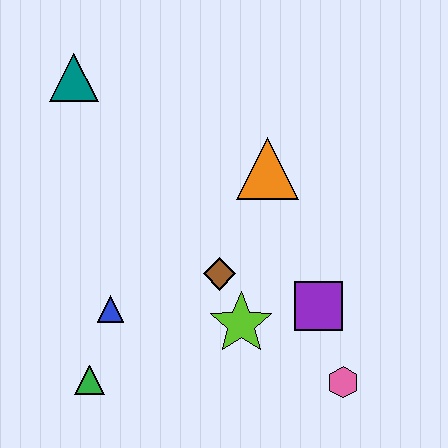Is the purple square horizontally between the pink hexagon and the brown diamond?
Yes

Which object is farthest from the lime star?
The teal triangle is farthest from the lime star.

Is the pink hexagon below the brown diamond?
Yes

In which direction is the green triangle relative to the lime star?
The green triangle is to the left of the lime star.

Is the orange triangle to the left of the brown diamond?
No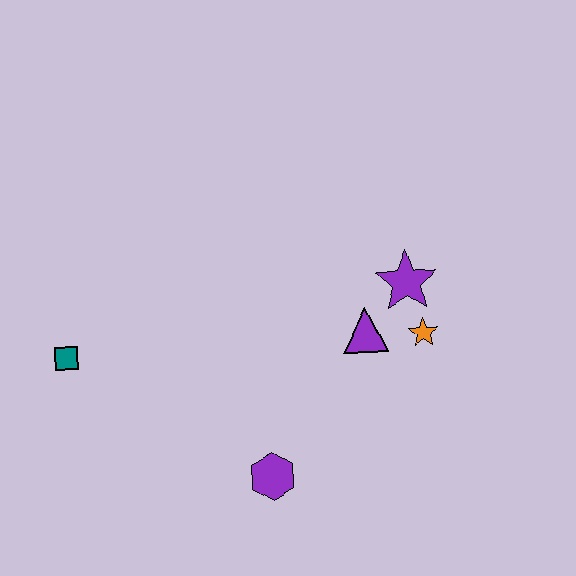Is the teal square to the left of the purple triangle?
Yes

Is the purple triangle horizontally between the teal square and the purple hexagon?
No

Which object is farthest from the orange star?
The teal square is farthest from the orange star.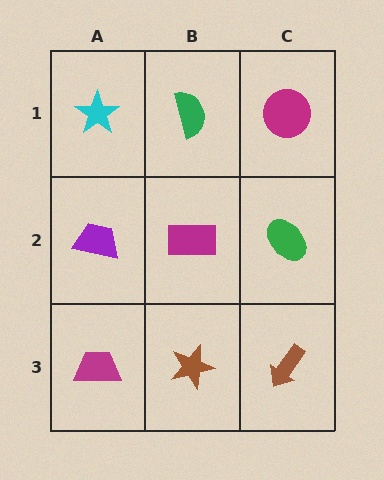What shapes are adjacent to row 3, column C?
A green ellipse (row 2, column C), a brown star (row 3, column B).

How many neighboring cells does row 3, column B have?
3.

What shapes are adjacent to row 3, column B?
A magenta rectangle (row 2, column B), a magenta trapezoid (row 3, column A), a brown arrow (row 3, column C).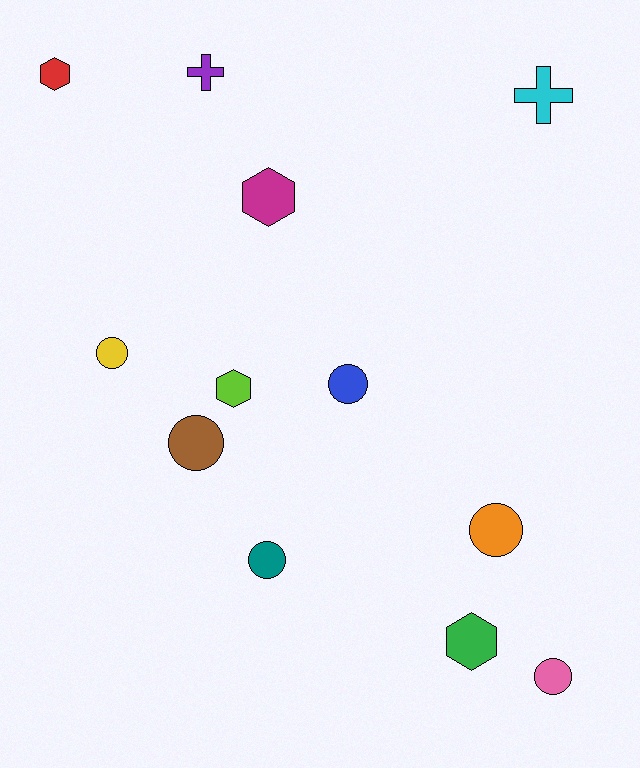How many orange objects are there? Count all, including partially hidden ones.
There is 1 orange object.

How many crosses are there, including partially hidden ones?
There are 2 crosses.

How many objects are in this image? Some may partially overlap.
There are 12 objects.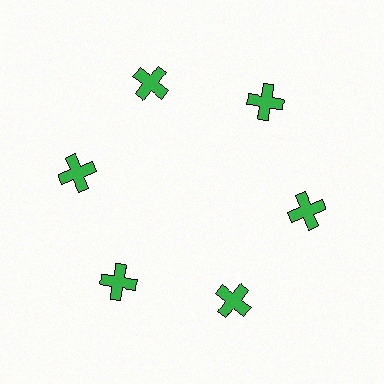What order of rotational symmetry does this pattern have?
This pattern has 6-fold rotational symmetry.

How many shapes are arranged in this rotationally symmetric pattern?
There are 6 shapes, arranged in 6 groups of 1.